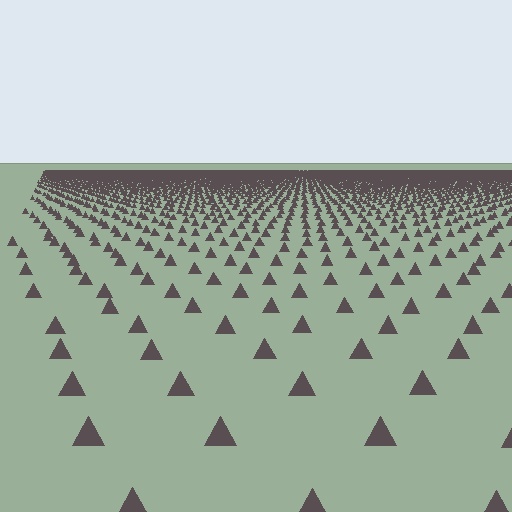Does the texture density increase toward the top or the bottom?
Density increases toward the top.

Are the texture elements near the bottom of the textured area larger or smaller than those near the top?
Larger. Near the bottom, elements are closer to the viewer and appear at a bigger on-screen size.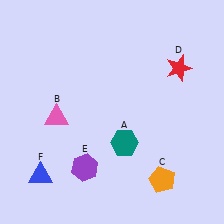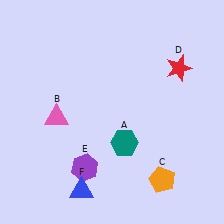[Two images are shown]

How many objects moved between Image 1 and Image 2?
1 object moved between the two images.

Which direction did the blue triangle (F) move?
The blue triangle (F) moved right.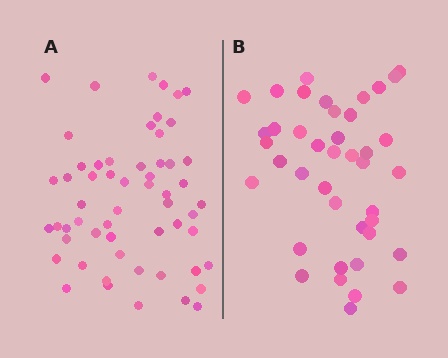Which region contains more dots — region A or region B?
Region A (the left region) has more dots.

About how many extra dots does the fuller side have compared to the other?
Region A has approximately 15 more dots than region B.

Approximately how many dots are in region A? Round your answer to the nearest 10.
About 60 dots. (The exact count is 57, which rounds to 60.)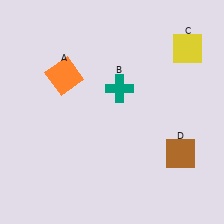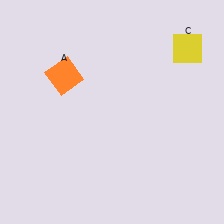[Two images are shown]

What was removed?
The teal cross (B), the brown square (D) were removed in Image 2.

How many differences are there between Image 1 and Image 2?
There are 2 differences between the two images.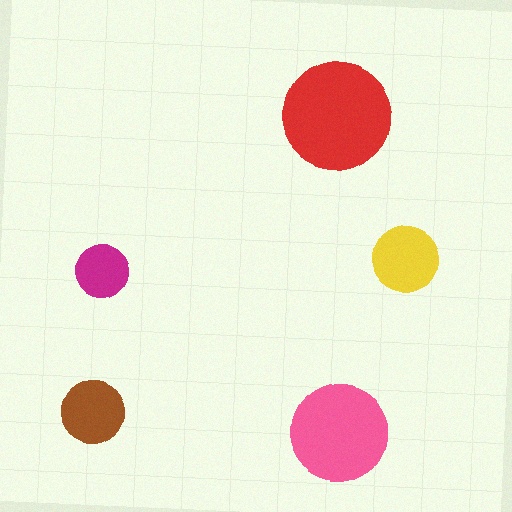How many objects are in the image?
There are 5 objects in the image.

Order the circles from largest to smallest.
the red one, the pink one, the yellow one, the brown one, the magenta one.